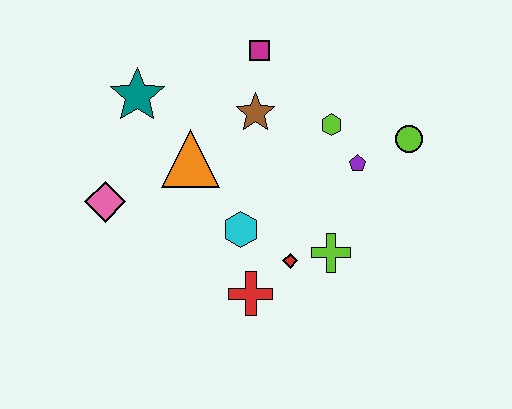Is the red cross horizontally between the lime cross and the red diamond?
No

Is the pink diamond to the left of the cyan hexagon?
Yes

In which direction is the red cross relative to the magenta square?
The red cross is below the magenta square.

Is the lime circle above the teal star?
No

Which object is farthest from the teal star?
The lime circle is farthest from the teal star.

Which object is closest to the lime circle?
The purple pentagon is closest to the lime circle.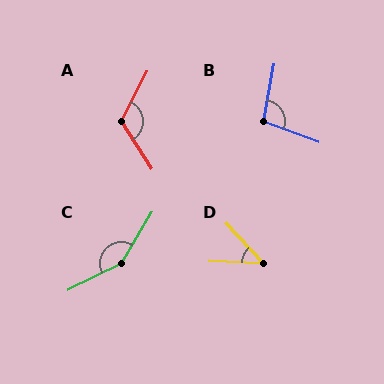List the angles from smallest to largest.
D (44°), B (100°), A (120°), C (147°).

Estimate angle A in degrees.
Approximately 120 degrees.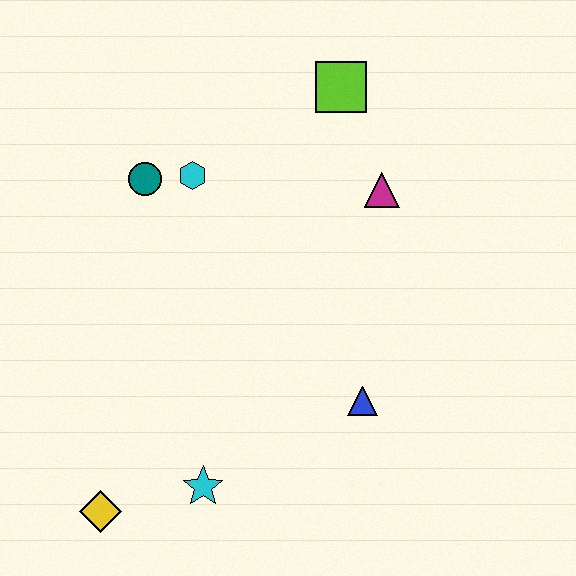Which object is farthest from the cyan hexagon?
The yellow diamond is farthest from the cyan hexagon.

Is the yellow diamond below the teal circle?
Yes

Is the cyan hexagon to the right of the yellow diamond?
Yes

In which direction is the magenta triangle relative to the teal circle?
The magenta triangle is to the right of the teal circle.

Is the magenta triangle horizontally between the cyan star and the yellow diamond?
No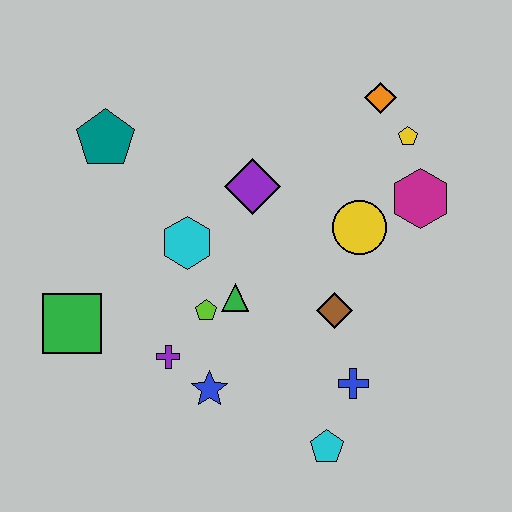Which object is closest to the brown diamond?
The blue cross is closest to the brown diamond.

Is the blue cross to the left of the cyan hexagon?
No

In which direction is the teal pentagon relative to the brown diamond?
The teal pentagon is to the left of the brown diamond.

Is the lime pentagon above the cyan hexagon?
No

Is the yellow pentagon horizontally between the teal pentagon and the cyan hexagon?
No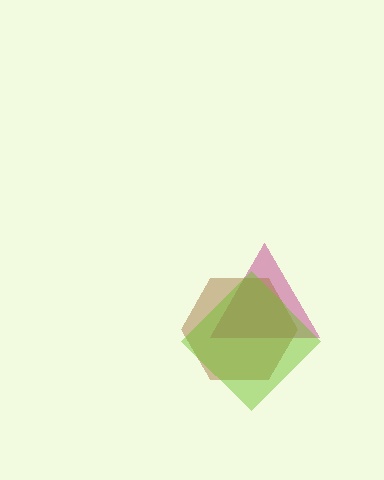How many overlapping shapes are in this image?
There are 3 overlapping shapes in the image.